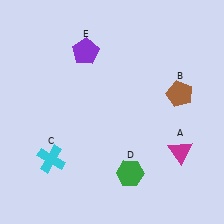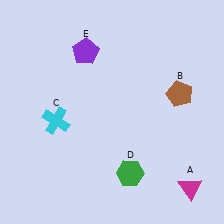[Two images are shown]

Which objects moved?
The objects that moved are: the magenta triangle (A), the cyan cross (C).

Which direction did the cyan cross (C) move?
The cyan cross (C) moved up.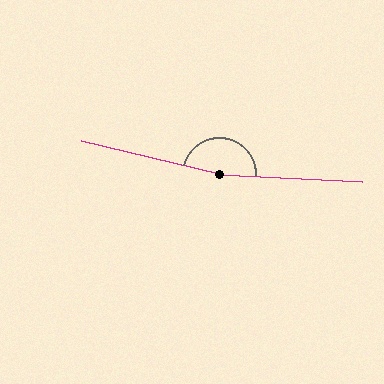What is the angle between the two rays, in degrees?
Approximately 169 degrees.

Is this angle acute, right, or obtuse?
It is obtuse.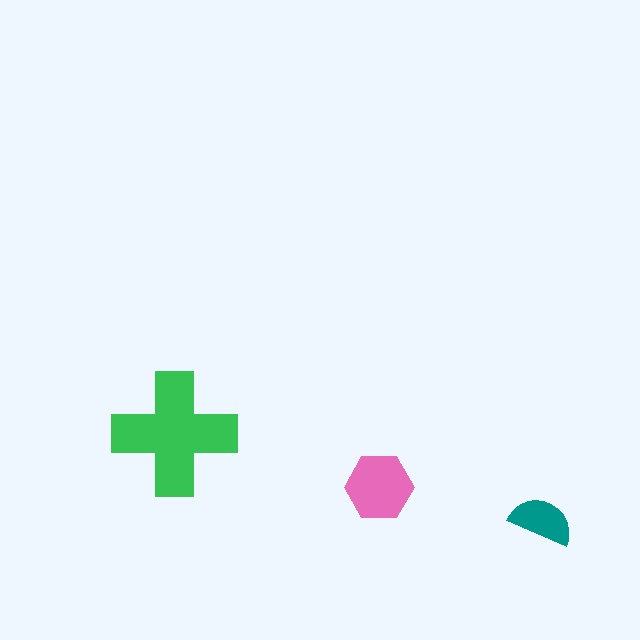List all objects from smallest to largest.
The teal semicircle, the pink hexagon, the green cross.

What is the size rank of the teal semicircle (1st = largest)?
3rd.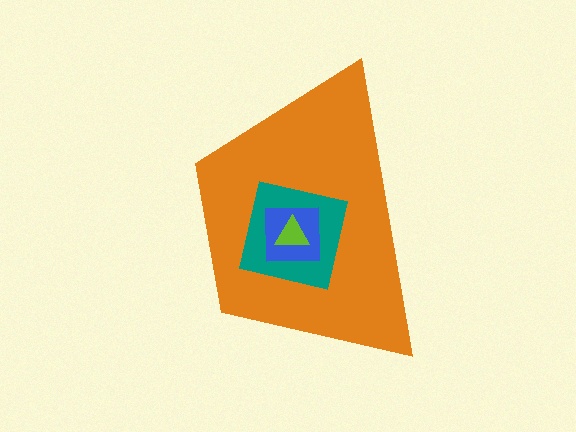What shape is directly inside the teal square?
The blue square.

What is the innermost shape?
The lime triangle.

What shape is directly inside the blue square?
The lime triangle.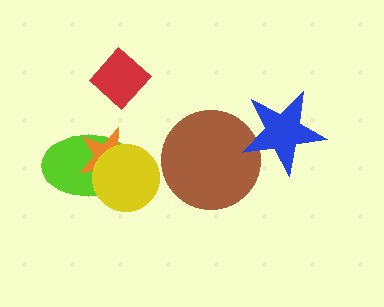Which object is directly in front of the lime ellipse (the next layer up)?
The orange star is directly in front of the lime ellipse.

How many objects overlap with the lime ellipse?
2 objects overlap with the lime ellipse.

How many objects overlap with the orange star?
2 objects overlap with the orange star.